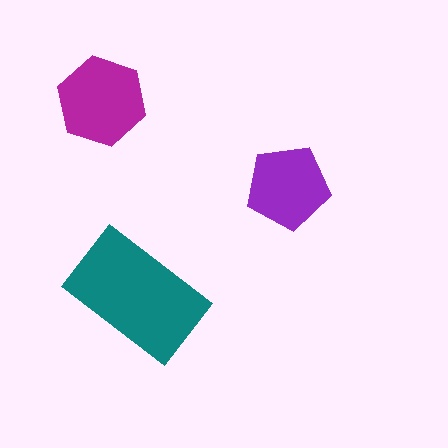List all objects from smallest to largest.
The purple pentagon, the magenta hexagon, the teal rectangle.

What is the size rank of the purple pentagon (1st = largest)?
3rd.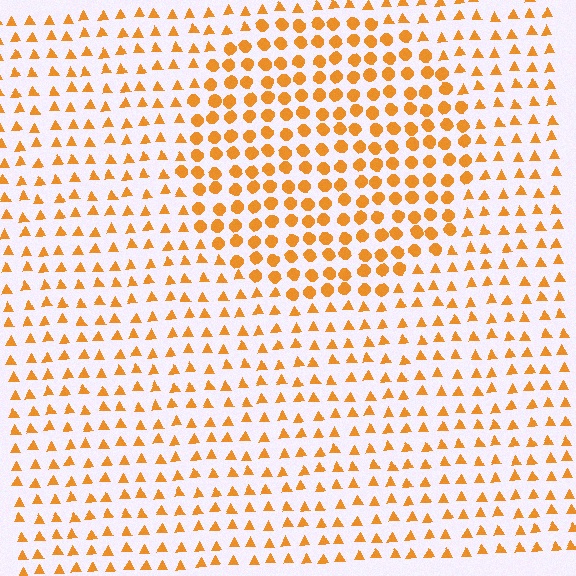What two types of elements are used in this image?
The image uses circles inside the circle region and triangles outside it.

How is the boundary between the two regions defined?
The boundary is defined by a change in element shape: circles inside vs. triangles outside. All elements share the same color and spacing.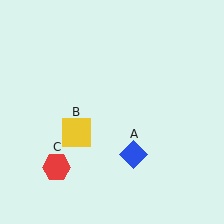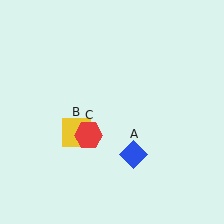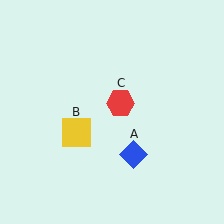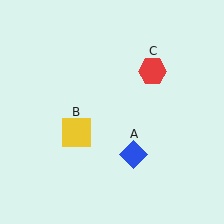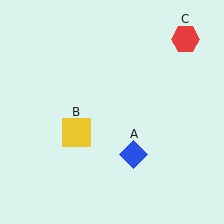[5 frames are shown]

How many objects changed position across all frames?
1 object changed position: red hexagon (object C).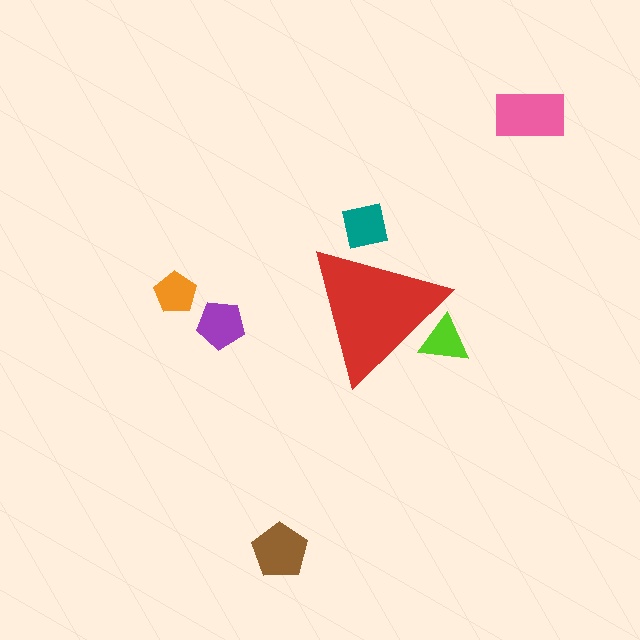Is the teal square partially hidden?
Yes, the teal square is partially hidden behind the red triangle.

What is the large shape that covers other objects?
A red triangle.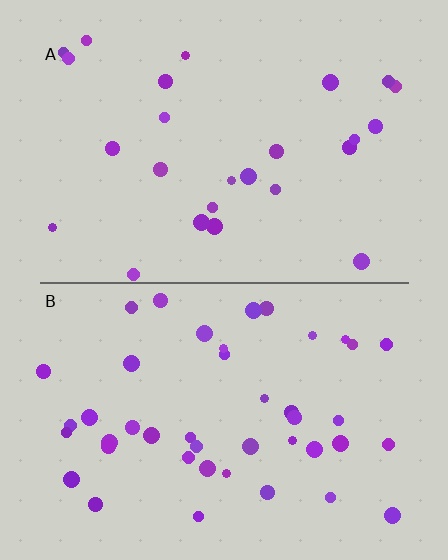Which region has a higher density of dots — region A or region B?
B (the bottom).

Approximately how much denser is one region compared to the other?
Approximately 1.7× — region B over region A.